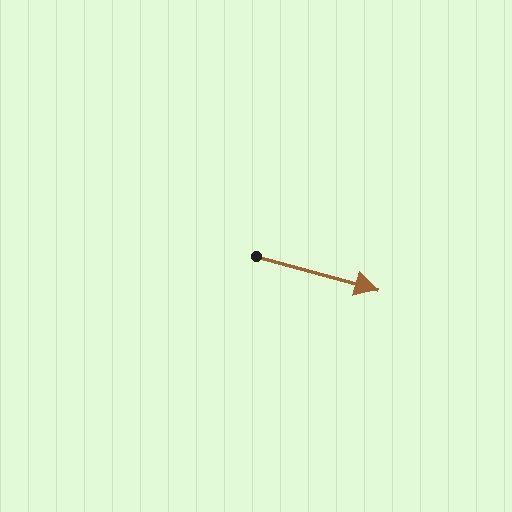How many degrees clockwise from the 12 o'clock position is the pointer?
Approximately 105 degrees.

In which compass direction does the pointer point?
East.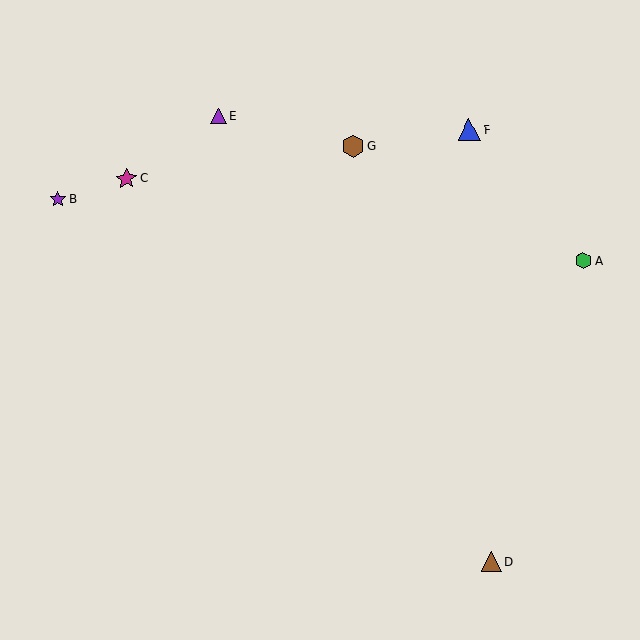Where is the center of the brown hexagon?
The center of the brown hexagon is at (353, 146).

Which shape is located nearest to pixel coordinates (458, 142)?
The blue triangle (labeled F) at (469, 129) is nearest to that location.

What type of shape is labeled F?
Shape F is a blue triangle.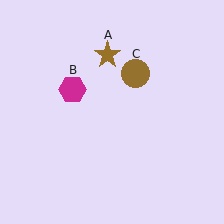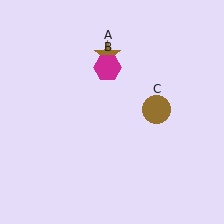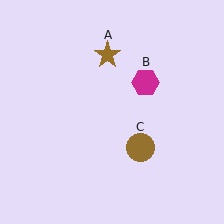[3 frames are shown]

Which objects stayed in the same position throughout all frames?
Brown star (object A) remained stationary.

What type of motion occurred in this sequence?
The magenta hexagon (object B), brown circle (object C) rotated clockwise around the center of the scene.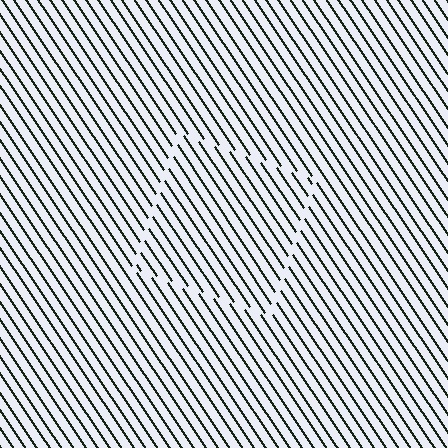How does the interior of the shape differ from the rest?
The interior of the shape contains the same grating, shifted by half a period — the contour is defined by the phase discontinuity where line-ends from the inner and outer gratings abut.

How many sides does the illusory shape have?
4 sides — the line-ends trace a square.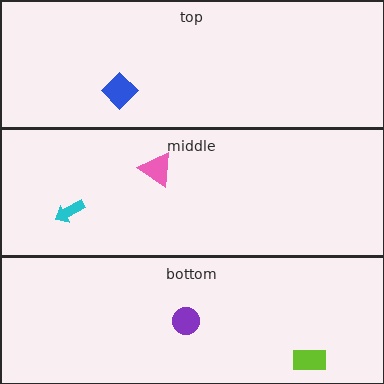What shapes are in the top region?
The blue diamond.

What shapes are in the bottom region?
The lime rectangle, the purple circle.